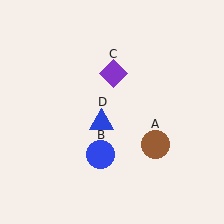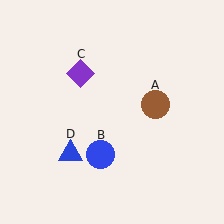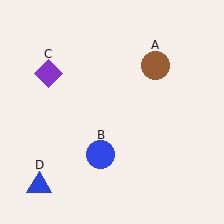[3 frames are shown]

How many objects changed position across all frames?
3 objects changed position: brown circle (object A), purple diamond (object C), blue triangle (object D).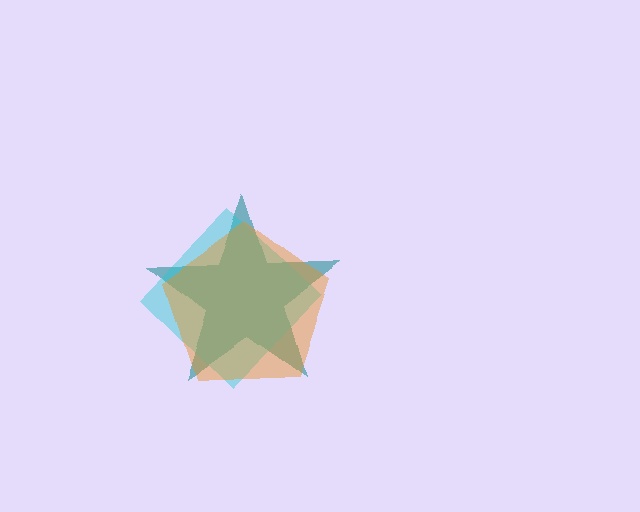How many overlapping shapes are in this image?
There are 3 overlapping shapes in the image.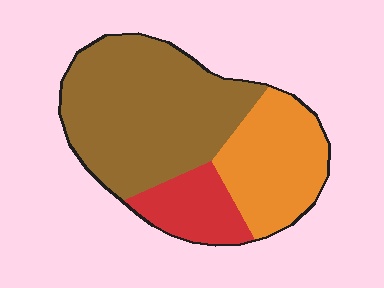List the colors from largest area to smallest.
From largest to smallest: brown, orange, red.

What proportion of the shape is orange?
Orange covers 29% of the shape.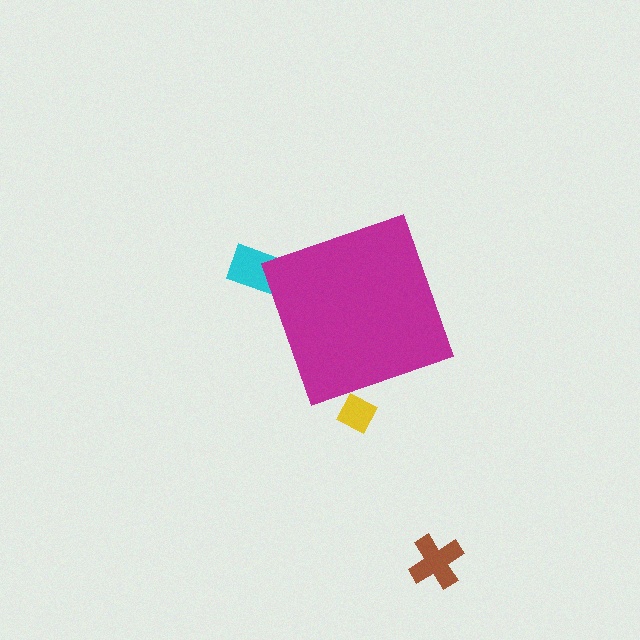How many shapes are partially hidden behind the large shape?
2 shapes are partially hidden.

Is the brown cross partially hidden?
No, the brown cross is fully visible.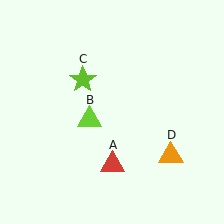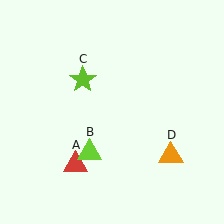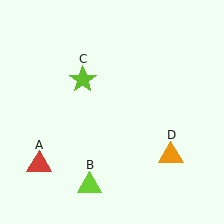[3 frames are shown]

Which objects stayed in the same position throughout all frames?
Lime star (object C) and orange triangle (object D) remained stationary.